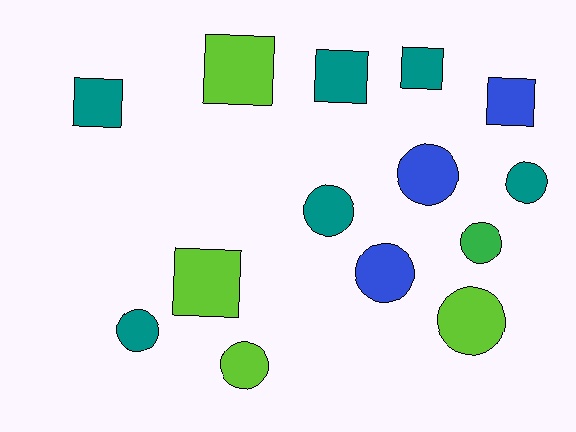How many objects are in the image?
There are 14 objects.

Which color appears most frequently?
Teal, with 6 objects.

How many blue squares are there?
There is 1 blue square.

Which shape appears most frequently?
Circle, with 8 objects.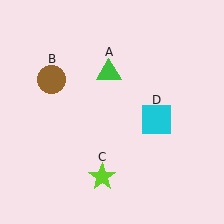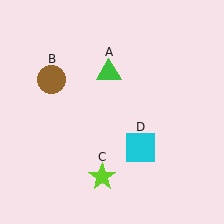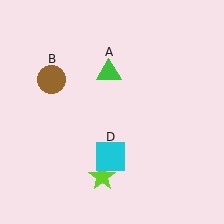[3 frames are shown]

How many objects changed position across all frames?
1 object changed position: cyan square (object D).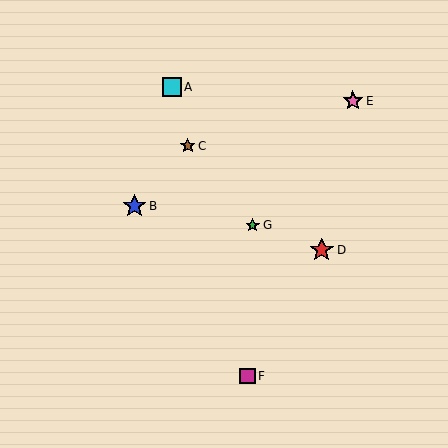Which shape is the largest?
The red star (labeled D) is the largest.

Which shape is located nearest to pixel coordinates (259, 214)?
The green star (labeled G) at (253, 225) is nearest to that location.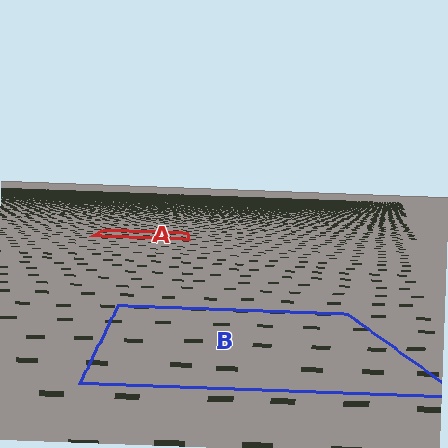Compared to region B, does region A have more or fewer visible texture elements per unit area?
Region A has more texture elements per unit area — they are packed more densely because it is farther away.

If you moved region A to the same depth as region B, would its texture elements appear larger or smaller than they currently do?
They would appear larger. At a closer depth, the same texture elements are projected at a bigger on-screen size.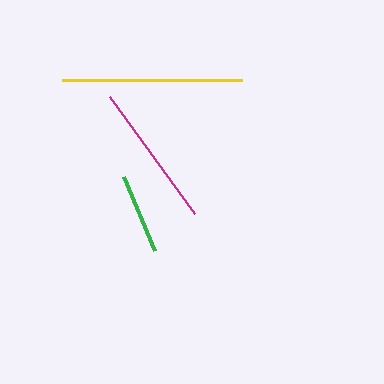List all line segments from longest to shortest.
From longest to shortest: yellow, magenta, green.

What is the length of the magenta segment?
The magenta segment is approximately 145 pixels long.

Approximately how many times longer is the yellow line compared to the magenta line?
The yellow line is approximately 1.2 times the length of the magenta line.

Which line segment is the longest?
The yellow line is the longest at approximately 180 pixels.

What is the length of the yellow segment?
The yellow segment is approximately 180 pixels long.